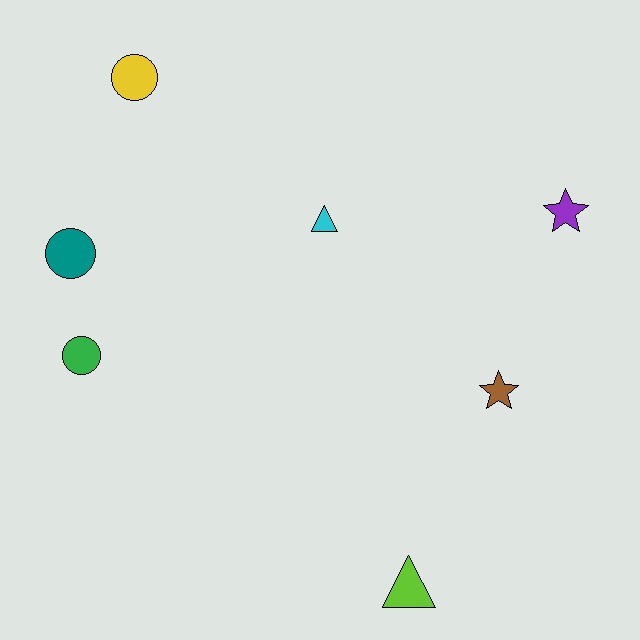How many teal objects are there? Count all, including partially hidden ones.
There is 1 teal object.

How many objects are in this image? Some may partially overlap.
There are 7 objects.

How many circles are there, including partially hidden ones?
There are 3 circles.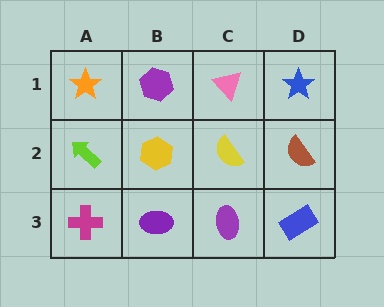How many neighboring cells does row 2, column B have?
4.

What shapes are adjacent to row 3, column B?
A yellow hexagon (row 2, column B), a magenta cross (row 3, column A), a purple ellipse (row 3, column C).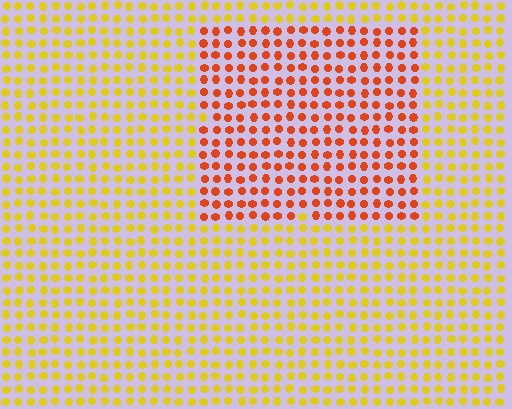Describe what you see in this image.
The image is filled with small yellow elements in a uniform arrangement. A rectangle-shaped region is visible where the elements are tinted to a slightly different hue, forming a subtle color boundary.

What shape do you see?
I see a rectangle.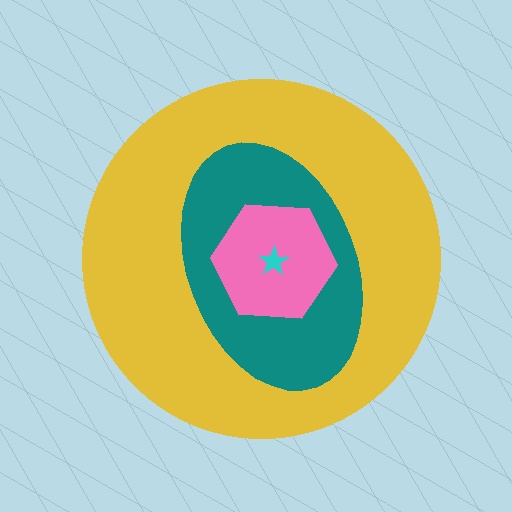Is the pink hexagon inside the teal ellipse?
Yes.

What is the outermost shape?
The yellow circle.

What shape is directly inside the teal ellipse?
The pink hexagon.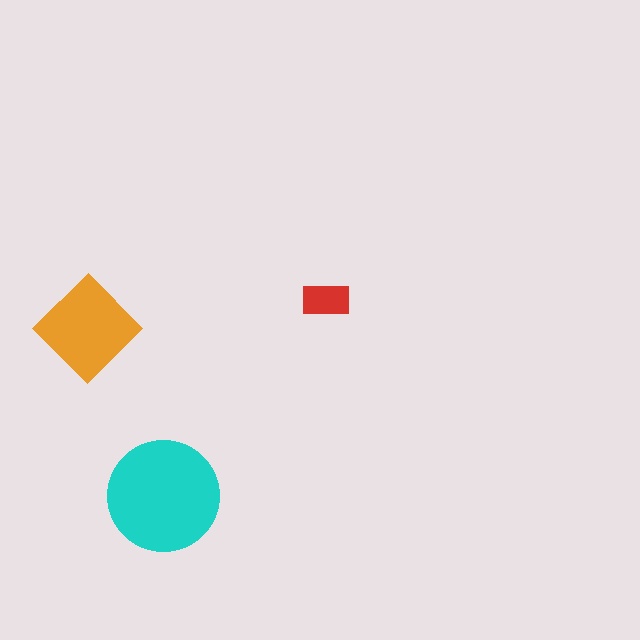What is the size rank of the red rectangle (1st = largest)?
3rd.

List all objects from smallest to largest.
The red rectangle, the orange diamond, the cyan circle.